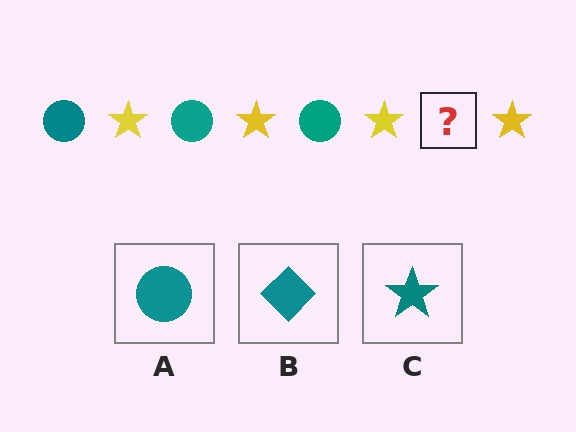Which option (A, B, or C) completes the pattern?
A.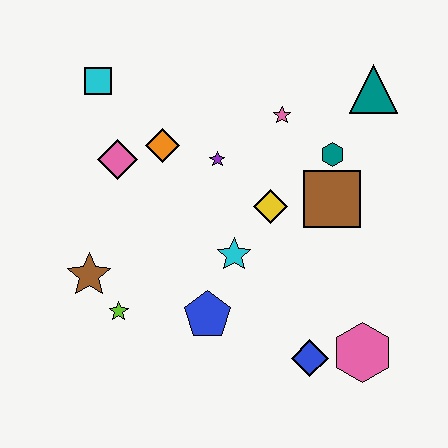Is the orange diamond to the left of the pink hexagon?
Yes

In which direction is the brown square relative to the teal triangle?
The brown square is below the teal triangle.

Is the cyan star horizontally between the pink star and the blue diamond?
No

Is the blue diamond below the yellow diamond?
Yes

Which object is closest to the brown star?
The lime star is closest to the brown star.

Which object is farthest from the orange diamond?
The pink hexagon is farthest from the orange diamond.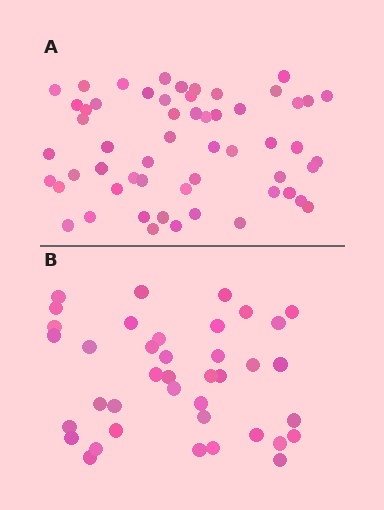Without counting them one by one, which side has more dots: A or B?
Region A (the top region) has more dots.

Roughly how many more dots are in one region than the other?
Region A has approximately 15 more dots than region B.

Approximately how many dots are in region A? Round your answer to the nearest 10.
About 60 dots. (The exact count is 56, which rounds to 60.)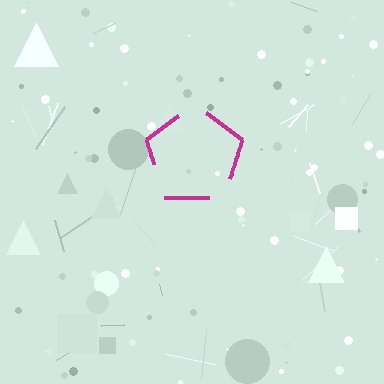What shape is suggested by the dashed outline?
The dashed outline suggests a pentagon.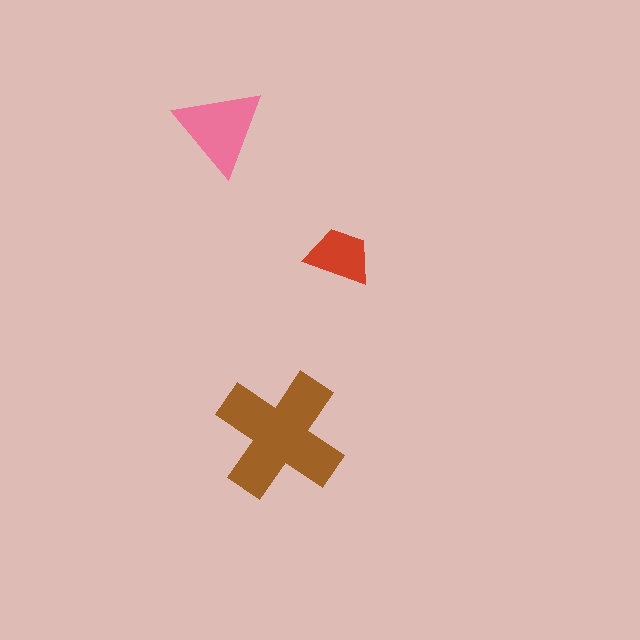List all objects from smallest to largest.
The red trapezoid, the pink triangle, the brown cross.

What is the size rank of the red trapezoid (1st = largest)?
3rd.